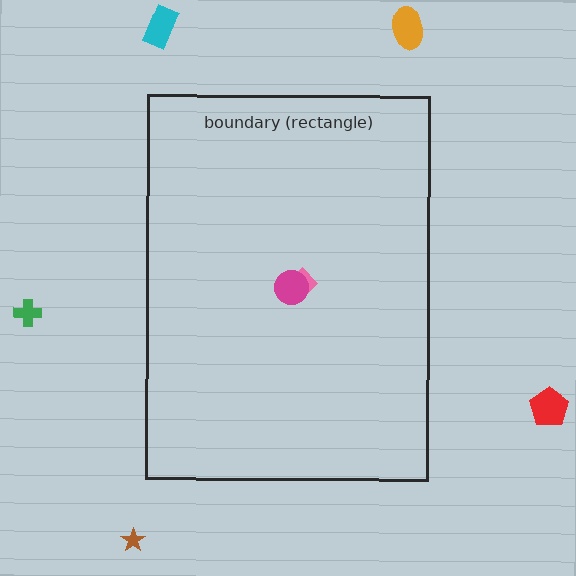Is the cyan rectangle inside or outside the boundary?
Outside.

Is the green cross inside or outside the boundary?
Outside.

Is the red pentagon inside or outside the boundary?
Outside.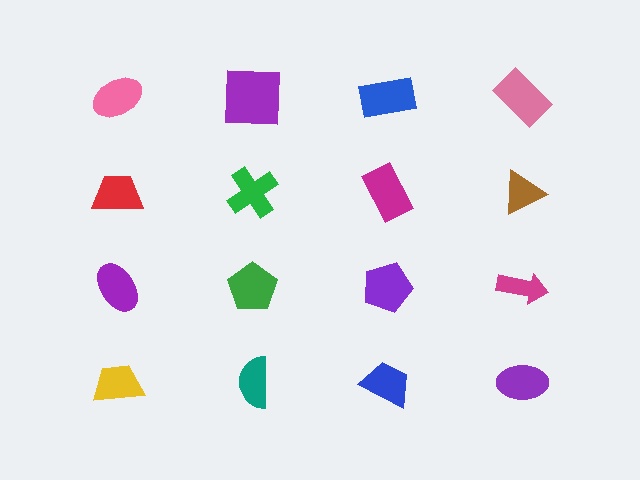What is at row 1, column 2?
A purple square.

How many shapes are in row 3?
4 shapes.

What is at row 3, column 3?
A purple pentagon.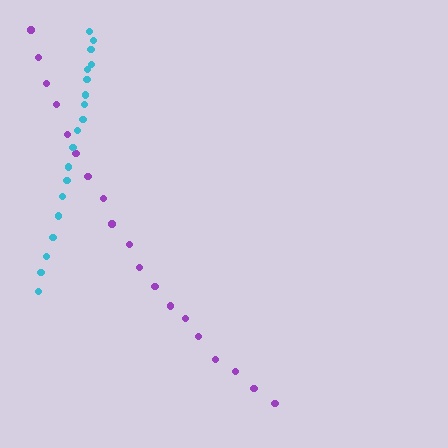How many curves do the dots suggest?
There are 2 distinct paths.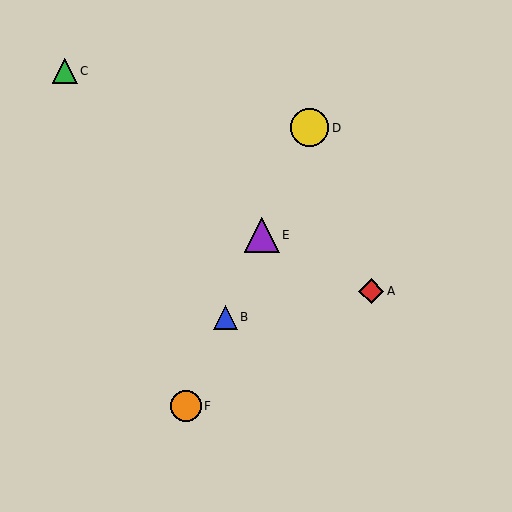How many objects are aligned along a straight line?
4 objects (B, D, E, F) are aligned along a straight line.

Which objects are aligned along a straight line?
Objects B, D, E, F are aligned along a straight line.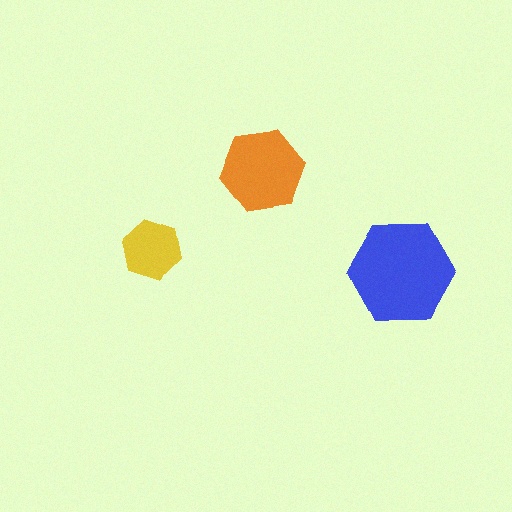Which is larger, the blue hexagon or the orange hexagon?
The blue one.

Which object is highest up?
The orange hexagon is topmost.